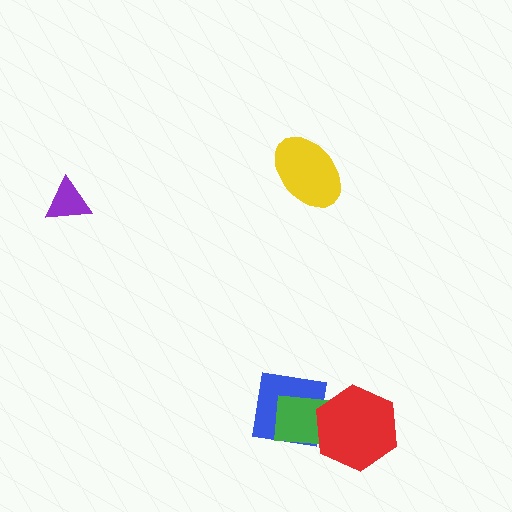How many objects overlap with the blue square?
2 objects overlap with the blue square.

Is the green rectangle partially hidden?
Yes, it is partially covered by another shape.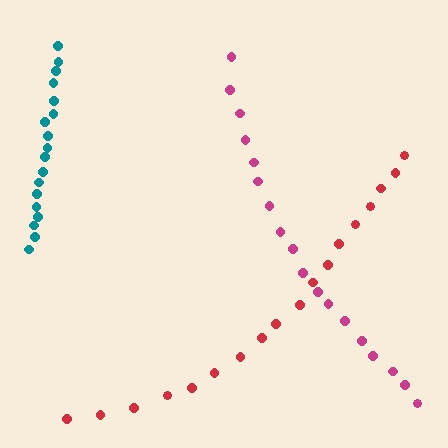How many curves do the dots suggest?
There are 3 distinct paths.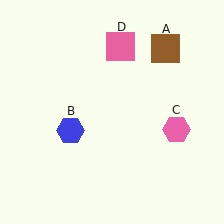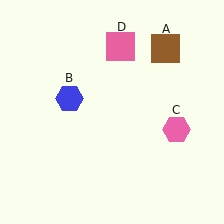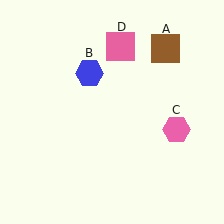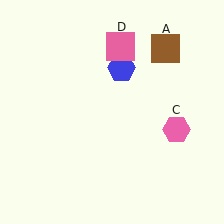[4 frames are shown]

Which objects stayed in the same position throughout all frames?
Brown square (object A) and pink hexagon (object C) and pink square (object D) remained stationary.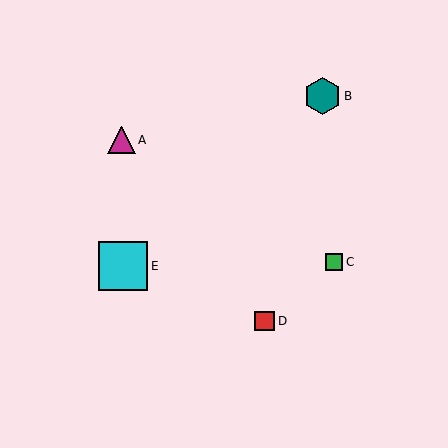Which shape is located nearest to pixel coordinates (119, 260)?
The cyan square (labeled E) at (123, 266) is nearest to that location.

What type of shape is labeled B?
Shape B is a teal hexagon.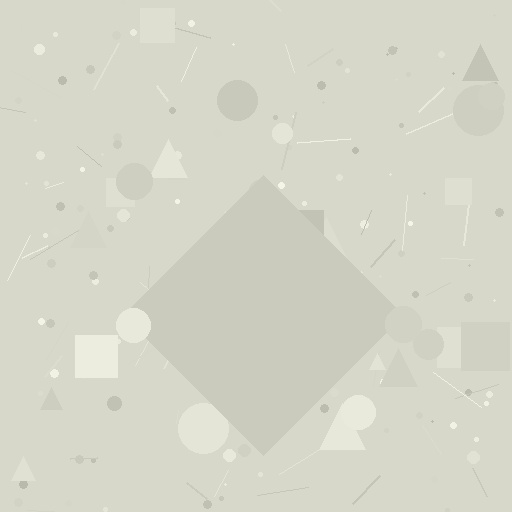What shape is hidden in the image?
A diamond is hidden in the image.